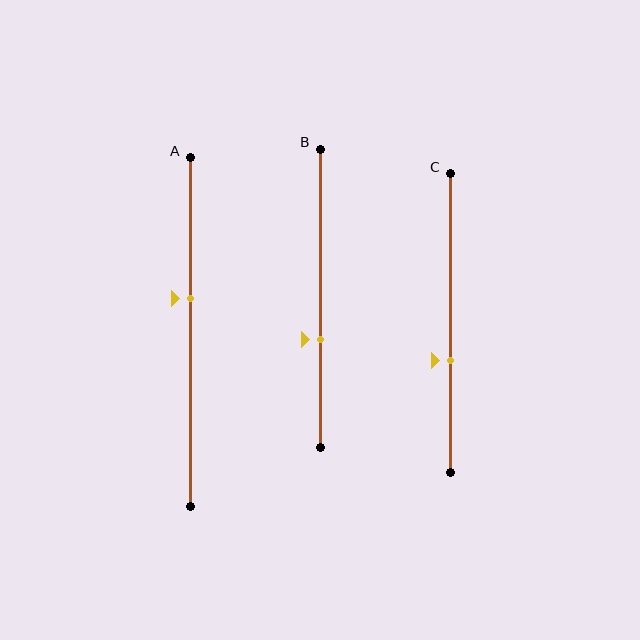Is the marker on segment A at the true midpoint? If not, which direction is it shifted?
No, the marker on segment A is shifted upward by about 10% of the segment length.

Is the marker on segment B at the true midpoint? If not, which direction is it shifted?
No, the marker on segment B is shifted downward by about 14% of the segment length.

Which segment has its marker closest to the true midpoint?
Segment A has its marker closest to the true midpoint.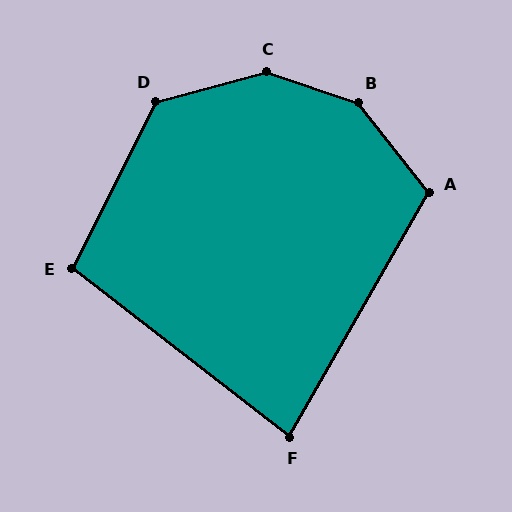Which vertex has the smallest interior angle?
F, at approximately 82 degrees.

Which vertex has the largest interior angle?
B, at approximately 147 degrees.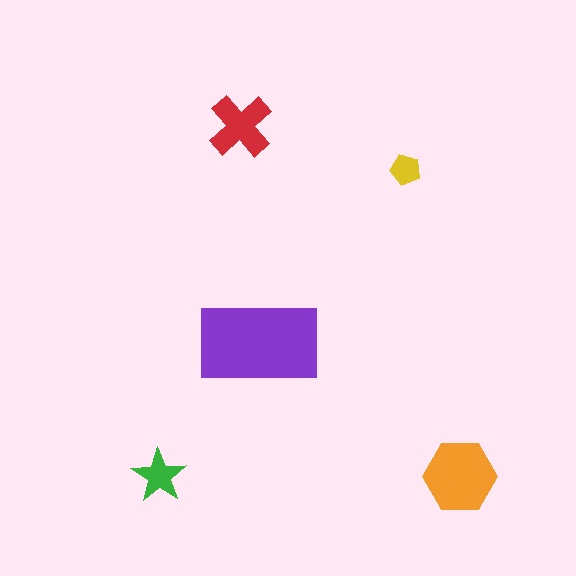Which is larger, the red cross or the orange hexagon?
The orange hexagon.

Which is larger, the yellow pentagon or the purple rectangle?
The purple rectangle.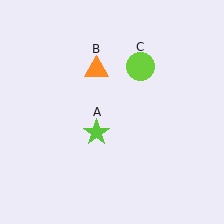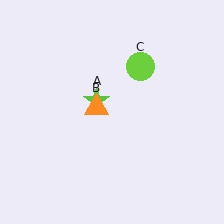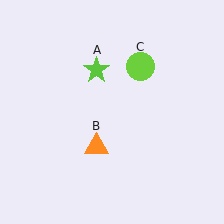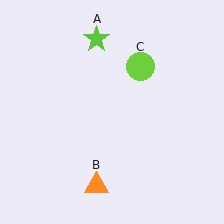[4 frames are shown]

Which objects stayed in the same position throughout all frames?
Lime circle (object C) remained stationary.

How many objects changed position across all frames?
2 objects changed position: lime star (object A), orange triangle (object B).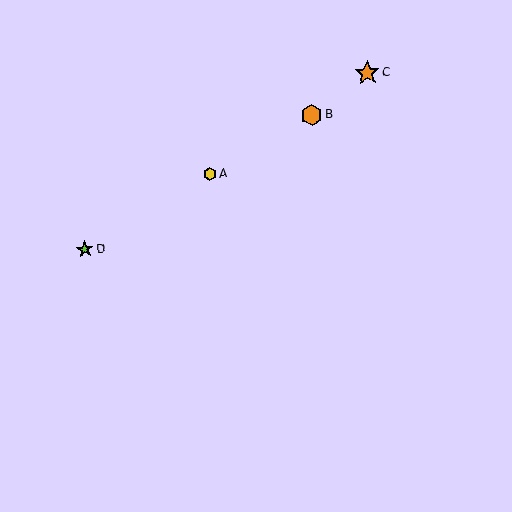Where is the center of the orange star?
The center of the orange star is at (367, 73).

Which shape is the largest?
The orange star (labeled C) is the largest.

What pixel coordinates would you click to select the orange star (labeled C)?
Click at (367, 73) to select the orange star C.